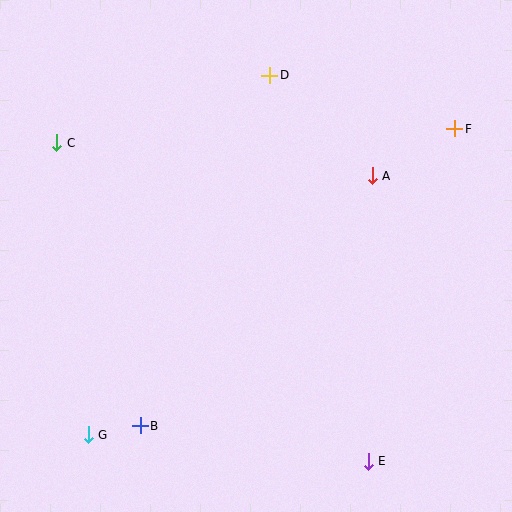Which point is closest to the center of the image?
Point A at (372, 176) is closest to the center.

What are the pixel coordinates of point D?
Point D is at (270, 75).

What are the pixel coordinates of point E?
Point E is at (368, 461).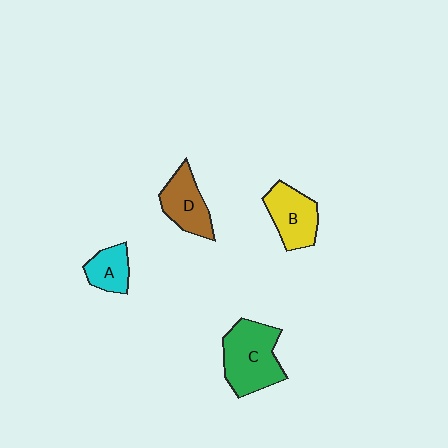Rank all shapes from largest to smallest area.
From largest to smallest: C (green), B (yellow), D (brown), A (cyan).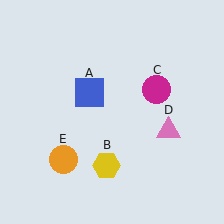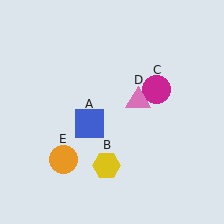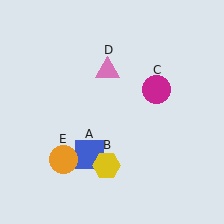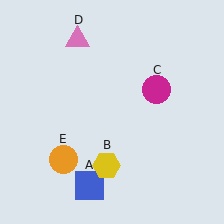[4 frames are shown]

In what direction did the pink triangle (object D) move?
The pink triangle (object D) moved up and to the left.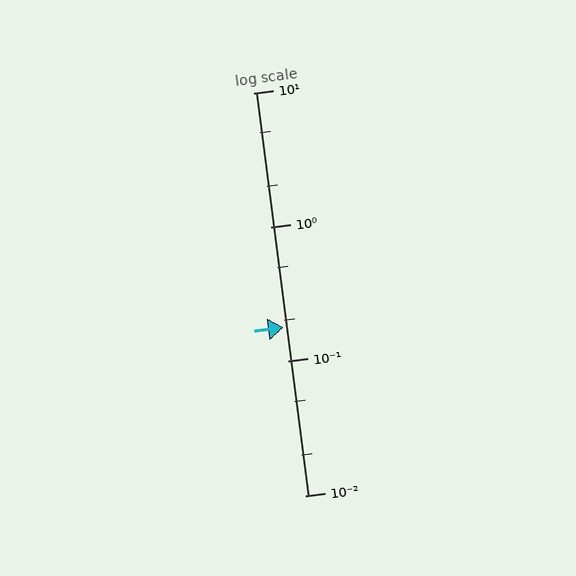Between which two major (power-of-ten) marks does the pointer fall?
The pointer is between 0.1 and 1.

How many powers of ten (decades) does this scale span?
The scale spans 3 decades, from 0.01 to 10.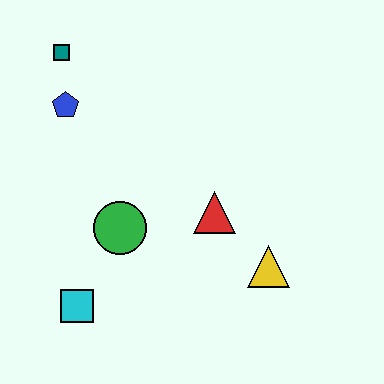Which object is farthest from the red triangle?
The teal square is farthest from the red triangle.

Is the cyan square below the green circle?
Yes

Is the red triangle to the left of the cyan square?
No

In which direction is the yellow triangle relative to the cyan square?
The yellow triangle is to the right of the cyan square.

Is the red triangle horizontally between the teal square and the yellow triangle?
Yes